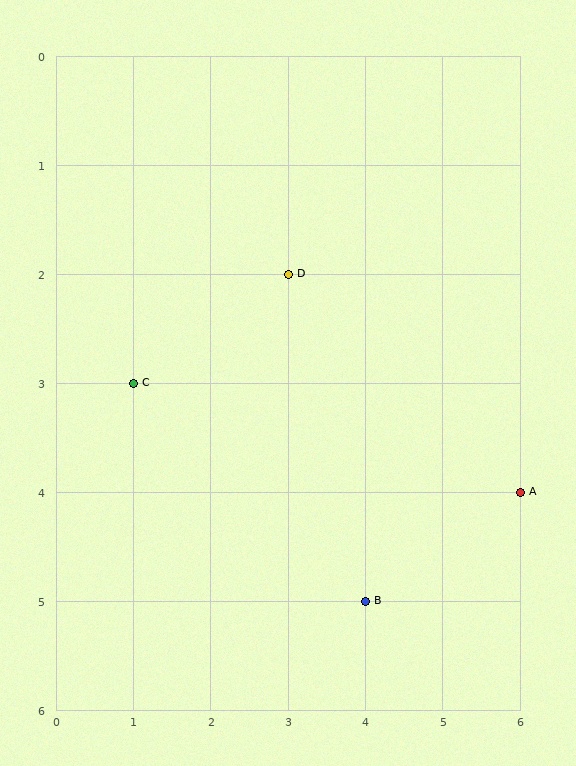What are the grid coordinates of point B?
Point B is at grid coordinates (4, 5).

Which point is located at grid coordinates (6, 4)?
Point A is at (6, 4).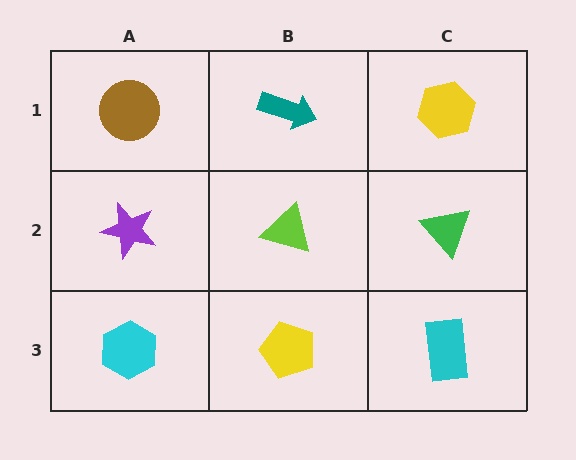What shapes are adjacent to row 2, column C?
A yellow hexagon (row 1, column C), a cyan rectangle (row 3, column C), a lime triangle (row 2, column B).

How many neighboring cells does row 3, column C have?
2.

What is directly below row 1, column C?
A green triangle.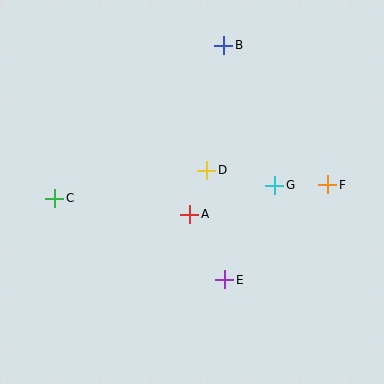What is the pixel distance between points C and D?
The distance between C and D is 154 pixels.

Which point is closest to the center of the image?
Point A at (190, 214) is closest to the center.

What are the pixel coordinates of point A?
Point A is at (190, 214).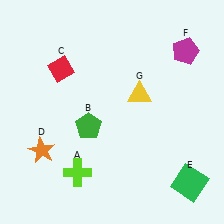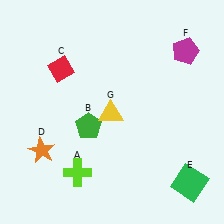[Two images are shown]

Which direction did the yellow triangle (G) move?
The yellow triangle (G) moved left.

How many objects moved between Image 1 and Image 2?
1 object moved between the two images.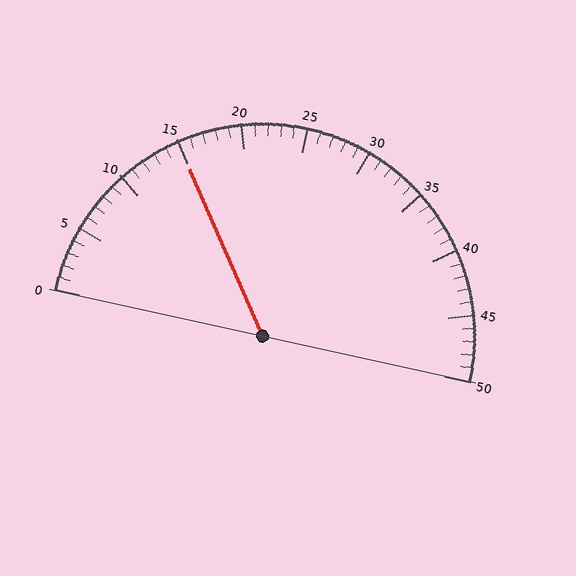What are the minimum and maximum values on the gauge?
The gauge ranges from 0 to 50.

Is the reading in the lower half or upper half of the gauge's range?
The reading is in the lower half of the range (0 to 50).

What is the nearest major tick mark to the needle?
The nearest major tick mark is 15.